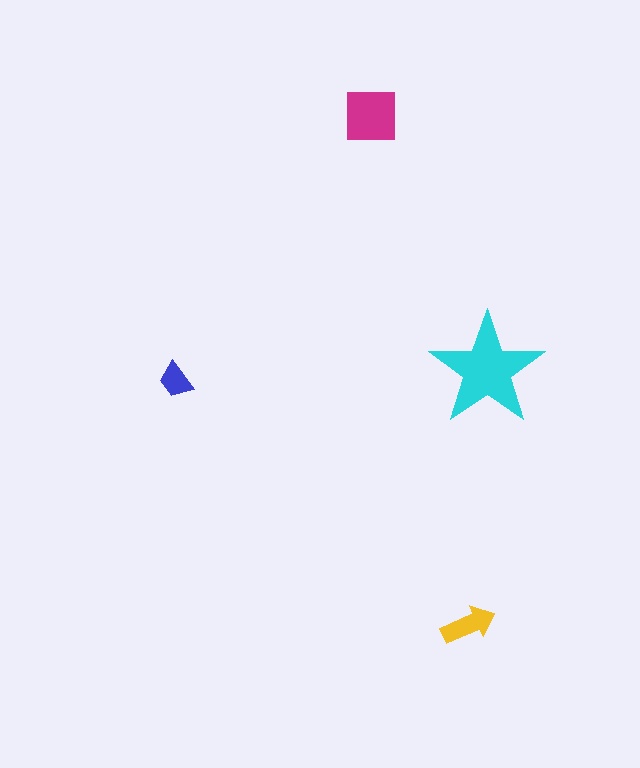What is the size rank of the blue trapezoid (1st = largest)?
4th.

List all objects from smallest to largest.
The blue trapezoid, the yellow arrow, the magenta square, the cyan star.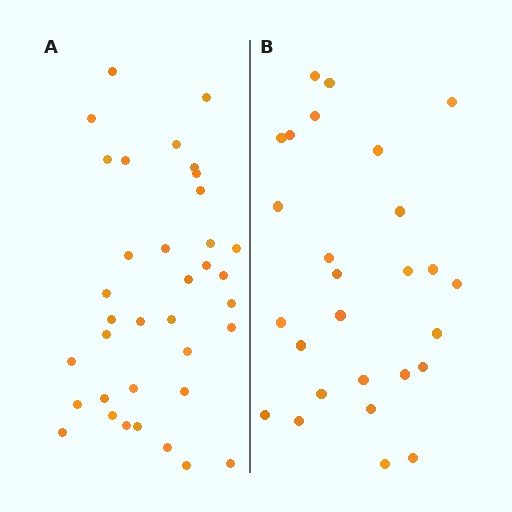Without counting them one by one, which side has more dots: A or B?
Region A (the left region) has more dots.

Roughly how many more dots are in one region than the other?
Region A has roughly 8 or so more dots than region B.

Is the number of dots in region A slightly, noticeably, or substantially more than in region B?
Region A has noticeably more, but not dramatically so. The ratio is roughly 1.3 to 1.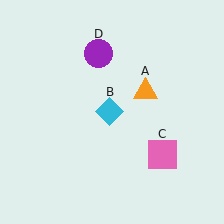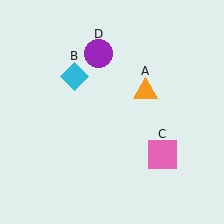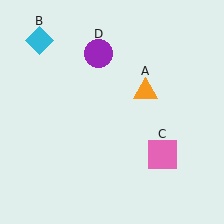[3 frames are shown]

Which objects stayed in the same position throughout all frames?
Orange triangle (object A) and pink square (object C) and purple circle (object D) remained stationary.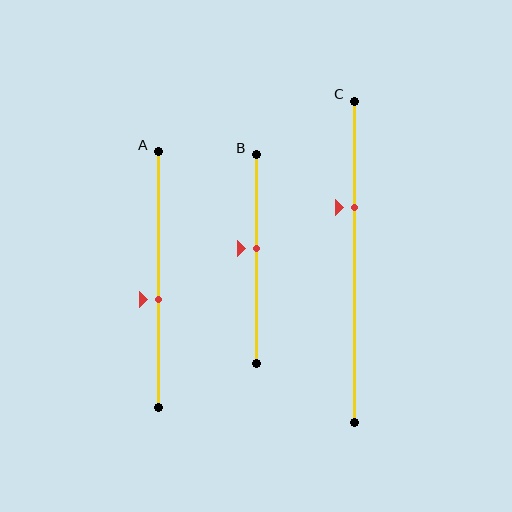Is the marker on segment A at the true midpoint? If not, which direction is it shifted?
No, the marker on segment A is shifted downward by about 8% of the segment length.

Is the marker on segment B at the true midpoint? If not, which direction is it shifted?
No, the marker on segment B is shifted upward by about 5% of the segment length.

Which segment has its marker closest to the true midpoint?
Segment B has its marker closest to the true midpoint.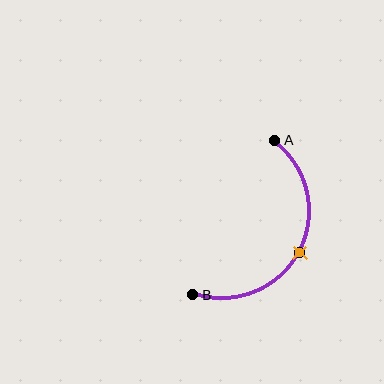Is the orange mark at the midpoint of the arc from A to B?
Yes. The orange mark lies on the arc at equal arc-length from both A and B — it is the arc midpoint.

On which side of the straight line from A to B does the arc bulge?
The arc bulges to the right of the straight line connecting A and B.